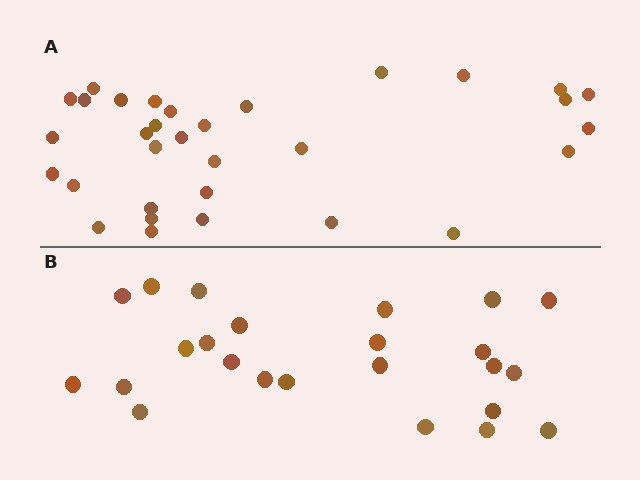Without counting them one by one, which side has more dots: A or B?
Region A (the top region) has more dots.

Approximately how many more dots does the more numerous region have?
Region A has roughly 8 or so more dots than region B.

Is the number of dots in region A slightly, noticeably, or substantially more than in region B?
Region A has noticeably more, but not dramatically so. The ratio is roughly 1.3 to 1.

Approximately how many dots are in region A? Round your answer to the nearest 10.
About 30 dots. (The exact count is 32, which rounds to 30.)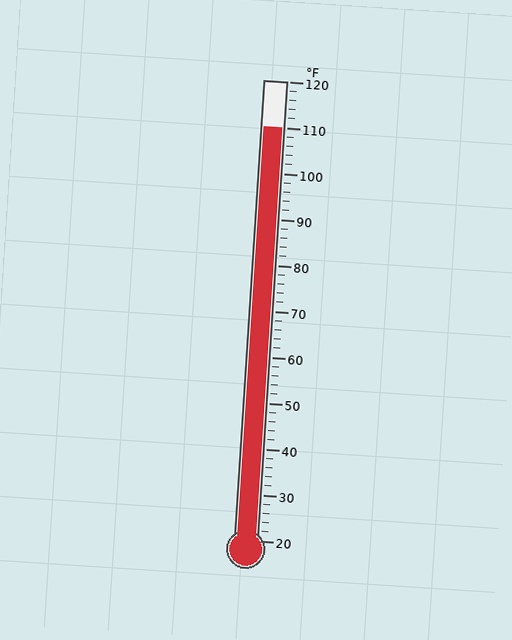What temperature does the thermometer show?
The thermometer shows approximately 110°F.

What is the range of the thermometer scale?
The thermometer scale ranges from 20°F to 120°F.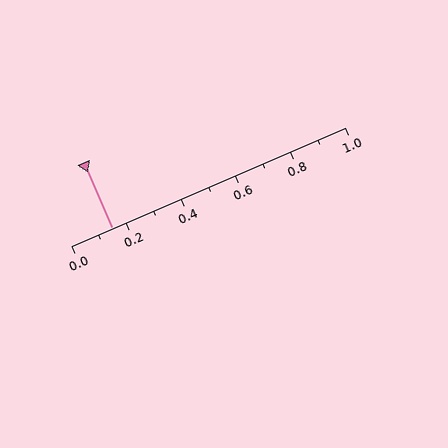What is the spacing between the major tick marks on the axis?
The major ticks are spaced 0.2 apart.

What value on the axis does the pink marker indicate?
The marker indicates approximately 0.15.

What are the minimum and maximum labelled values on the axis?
The axis runs from 0.0 to 1.0.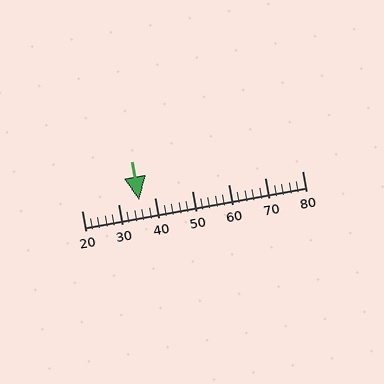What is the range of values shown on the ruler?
The ruler shows values from 20 to 80.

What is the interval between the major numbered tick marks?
The major tick marks are spaced 10 units apart.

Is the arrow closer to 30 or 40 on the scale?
The arrow is closer to 40.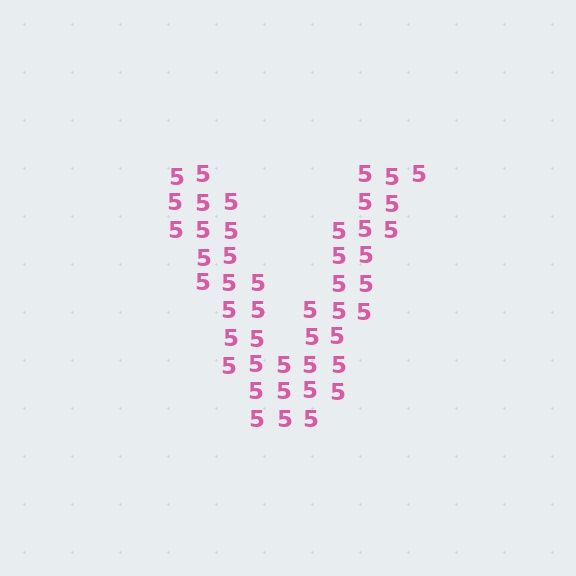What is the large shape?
The large shape is the letter V.